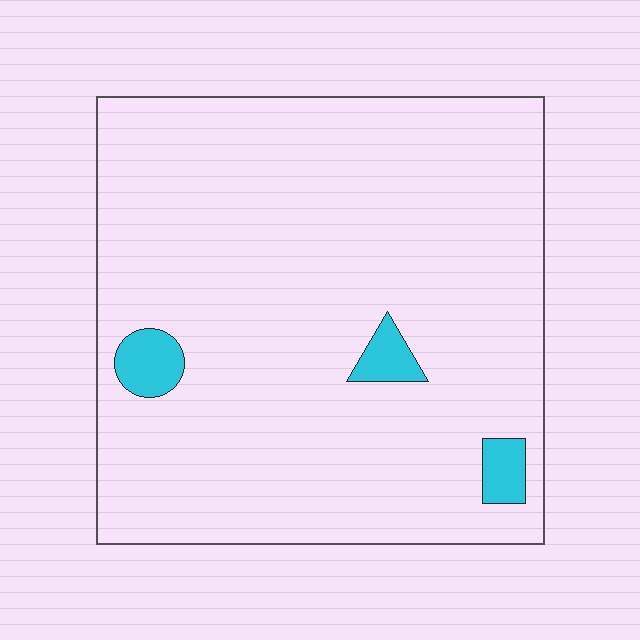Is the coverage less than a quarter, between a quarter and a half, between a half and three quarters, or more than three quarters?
Less than a quarter.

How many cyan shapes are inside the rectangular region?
3.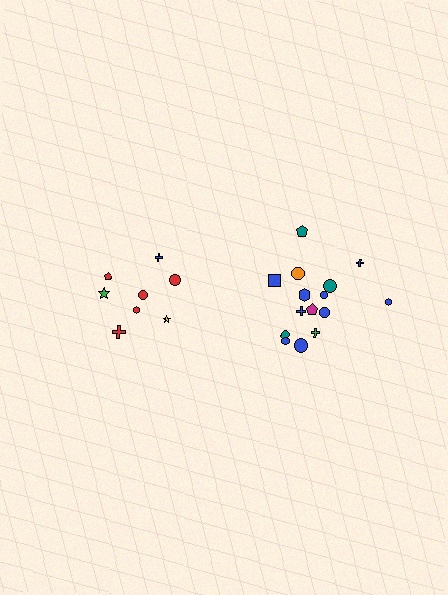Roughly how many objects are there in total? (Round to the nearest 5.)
Roughly 25 objects in total.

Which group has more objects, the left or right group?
The right group.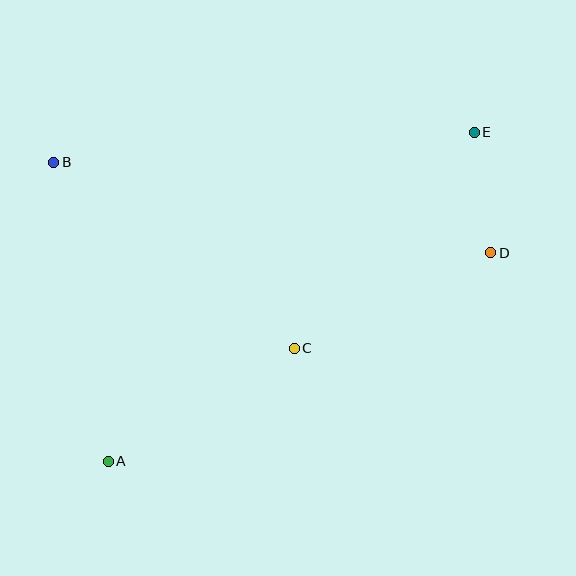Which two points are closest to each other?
Points D and E are closest to each other.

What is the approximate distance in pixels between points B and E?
The distance between B and E is approximately 421 pixels.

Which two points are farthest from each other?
Points A and E are farthest from each other.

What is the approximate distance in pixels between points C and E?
The distance between C and E is approximately 282 pixels.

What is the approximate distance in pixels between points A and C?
The distance between A and C is approximately 217 pixels.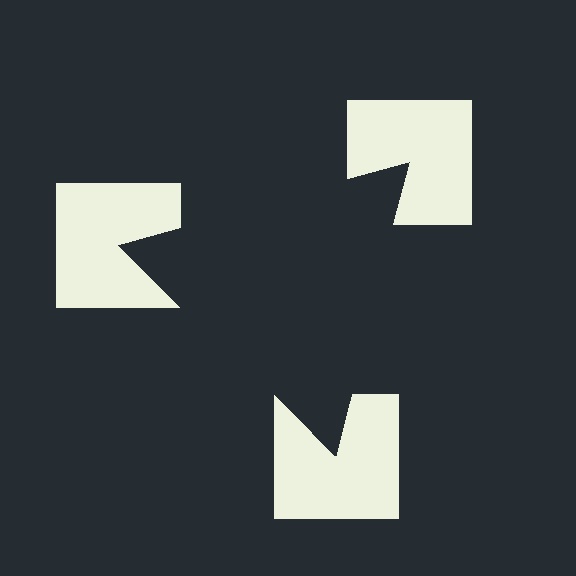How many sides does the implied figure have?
3 sides.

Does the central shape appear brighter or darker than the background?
It typically appears slightly darker than the background, even though no actual brightness change is drawn.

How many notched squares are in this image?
There are 3 — one at each vertex of the illusory triangle.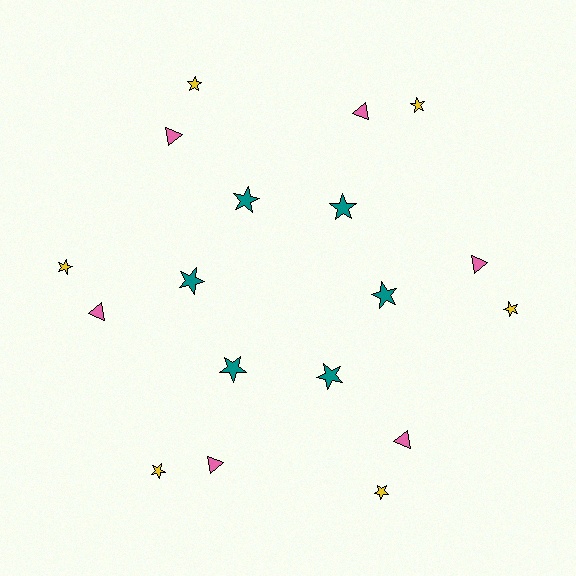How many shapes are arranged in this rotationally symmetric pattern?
There are 18 shapes, arranged in 6 groups of 3.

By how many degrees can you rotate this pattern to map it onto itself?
The pattern maps onto itself every 60 degrees of rotation.